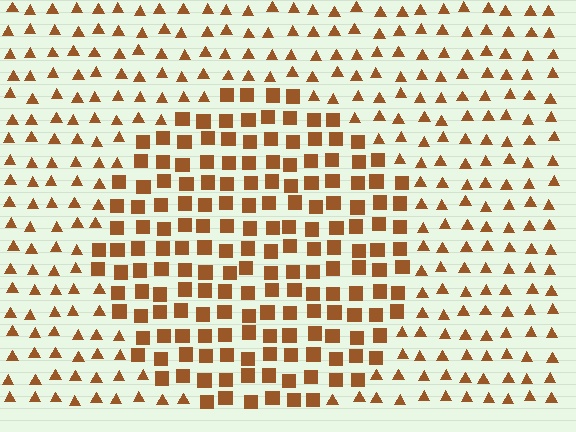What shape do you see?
I see a circle.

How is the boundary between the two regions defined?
The boundary is defined by a change in element shape: squares inside vs. triangles outside. All elements share the same color and spacing.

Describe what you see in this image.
The image is filled with small brown elements arranged in a uniform grid. A circle-shaped region contains squares, while the surrounding area contains triangles. The boundary is defined purely by the change in element shape.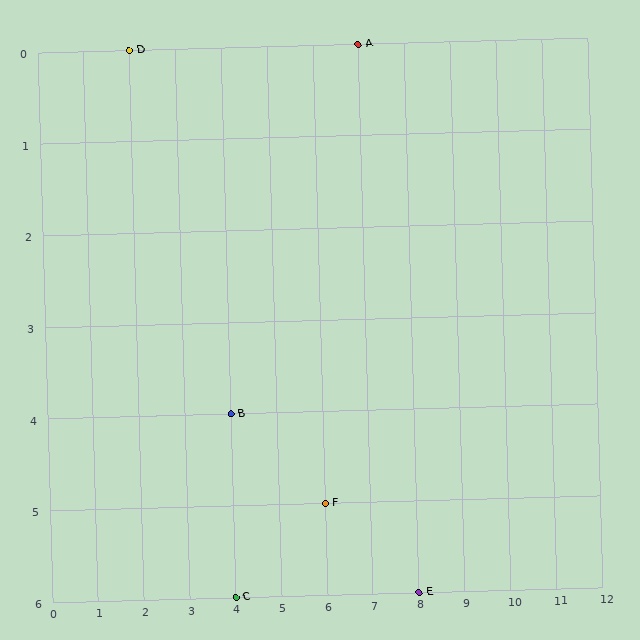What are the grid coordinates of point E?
Point E is at grid coordinates (8, 6).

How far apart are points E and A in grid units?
Points E and A are 1 column and 6 rows apart (about 6.1 grid units diagonally).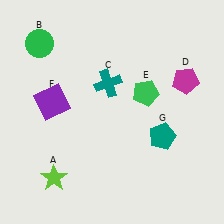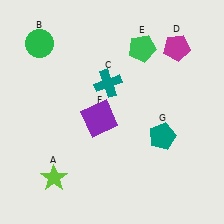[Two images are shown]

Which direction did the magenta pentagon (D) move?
The magenta pentagon (D) moved up.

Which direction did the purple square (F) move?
The purple square (F) moved right.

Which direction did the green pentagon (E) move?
The green pentagon (E) moved up.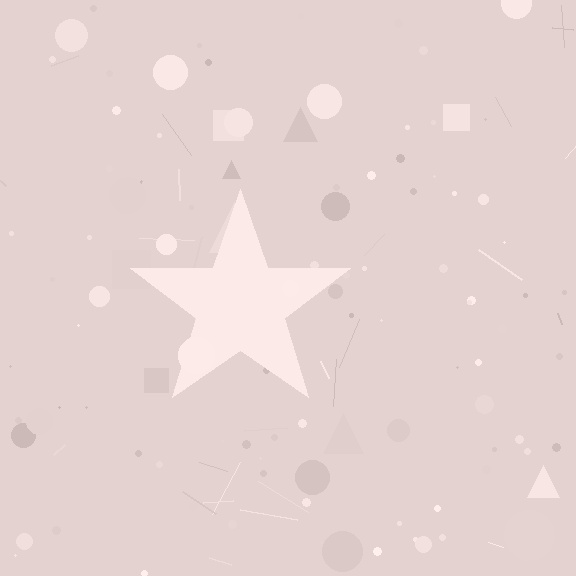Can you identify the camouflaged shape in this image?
The camouflaged shape is a star.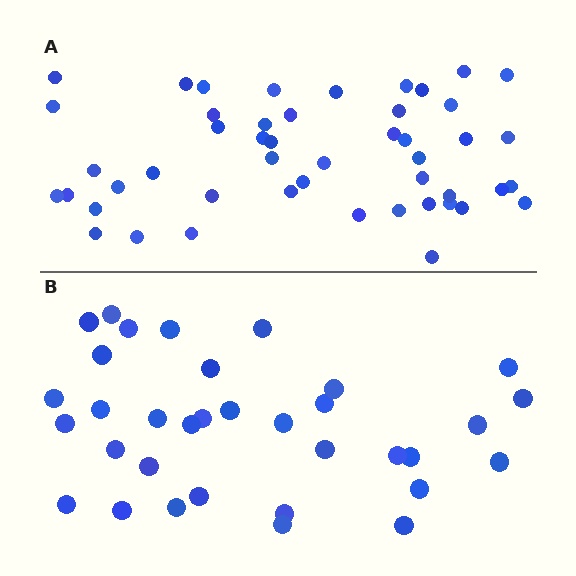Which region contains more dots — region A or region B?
Region A (the top region) has more dots.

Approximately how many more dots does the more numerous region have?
Region A has approximately 15 more dots than region B.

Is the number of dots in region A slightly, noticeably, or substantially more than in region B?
Region A has noticeably more, but not dramatically so. The ratio is roughly 1.4 to 1.